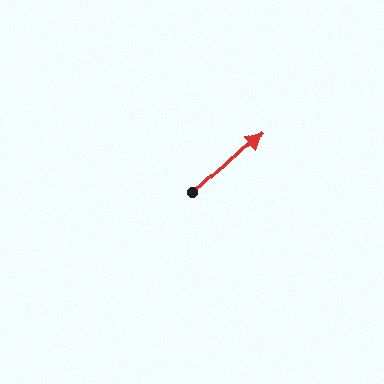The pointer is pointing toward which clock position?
Roughly 2 o'clock.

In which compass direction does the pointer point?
Northeast.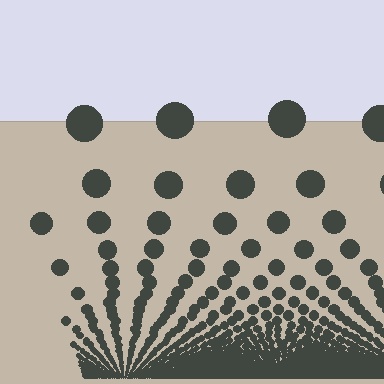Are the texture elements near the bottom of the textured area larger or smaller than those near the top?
Smaller. The gradient is inverted — elements near the bottom are smaller and denser.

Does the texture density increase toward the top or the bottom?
Density increases toward the bottom.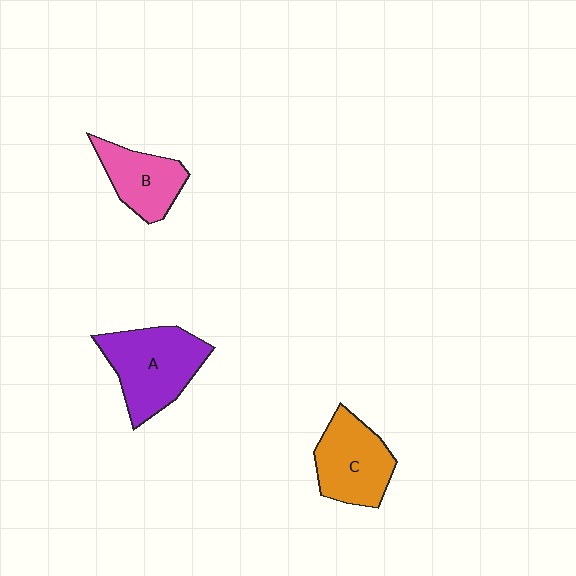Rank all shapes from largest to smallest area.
From largest to smallest: A (purple), C (orange), B (pink).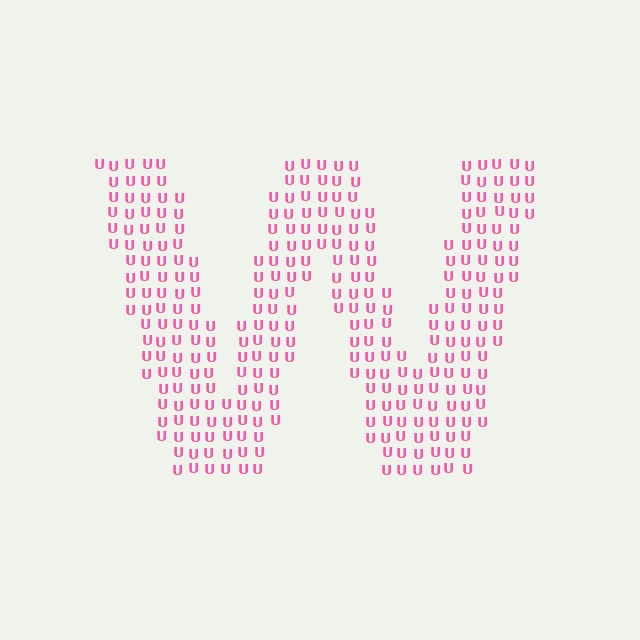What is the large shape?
The large shape is the letter W.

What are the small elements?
The small elements are letter U's.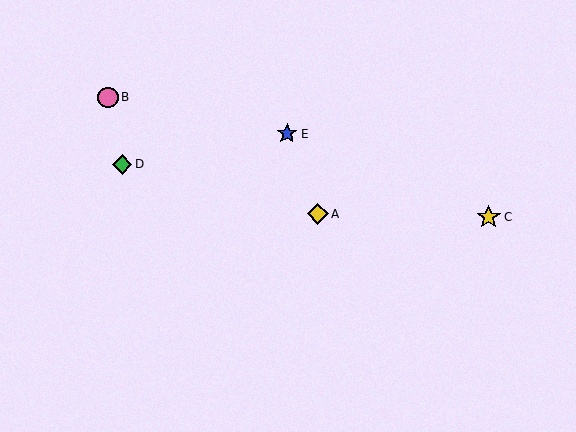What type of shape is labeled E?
Shape E is a blue star.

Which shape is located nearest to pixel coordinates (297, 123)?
The blue star (labeled E) at (287, 134) is nearest to that location.